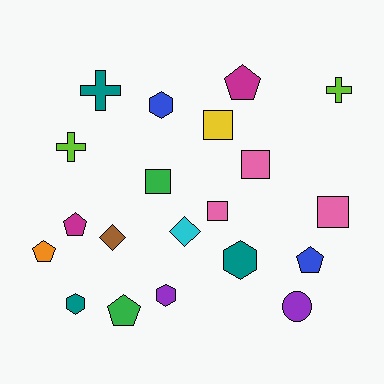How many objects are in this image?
There are 20 objects.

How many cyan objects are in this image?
There is 1 cyan object.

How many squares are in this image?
There are 5 squares.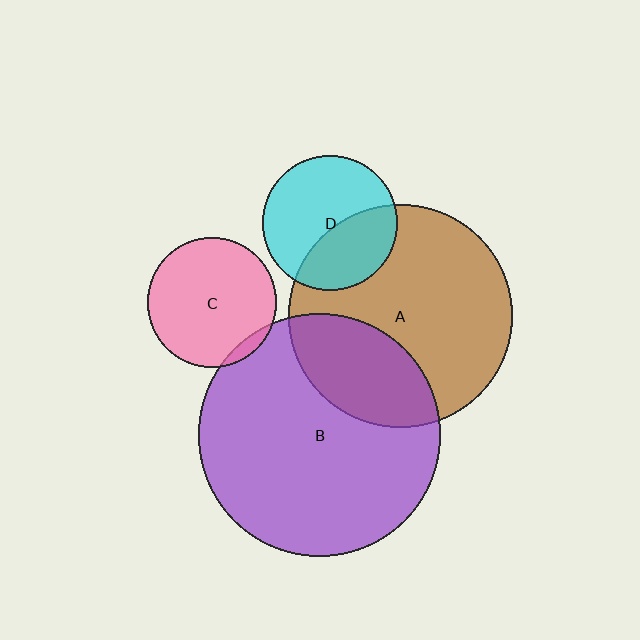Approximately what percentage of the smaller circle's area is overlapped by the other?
Approximately 40%.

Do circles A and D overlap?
Yes.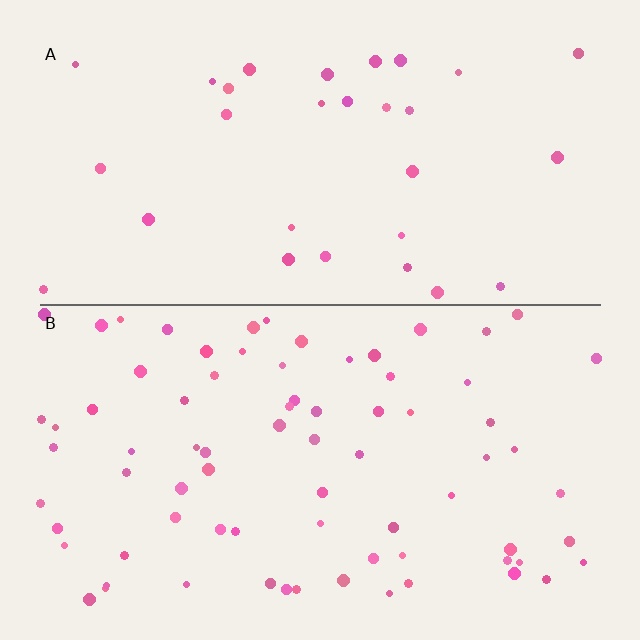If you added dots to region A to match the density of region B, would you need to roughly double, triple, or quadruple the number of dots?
Approximately triple.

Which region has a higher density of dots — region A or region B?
B (the bottom).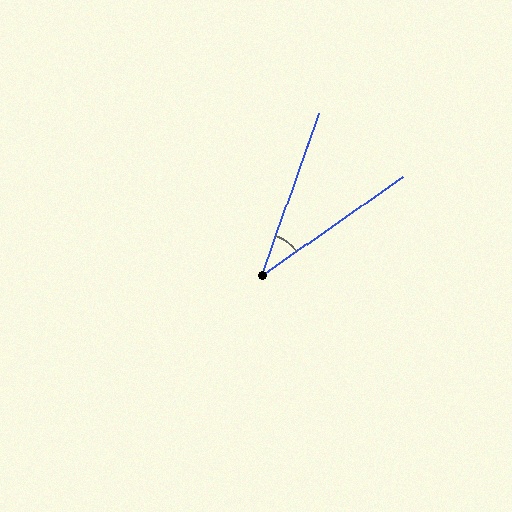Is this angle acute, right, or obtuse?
It is acute.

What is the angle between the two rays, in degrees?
Approximately 35 degrees.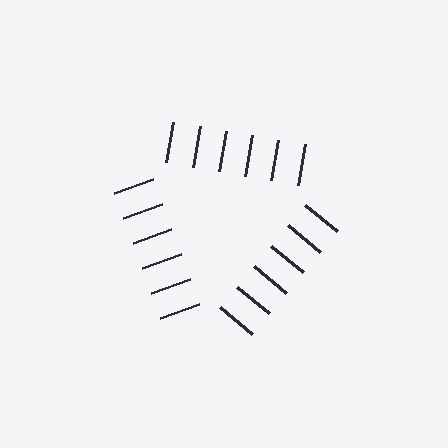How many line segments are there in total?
18 — 6 along each of the 3 edges.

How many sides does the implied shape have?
3 sides — the line-ends trace a triangle.